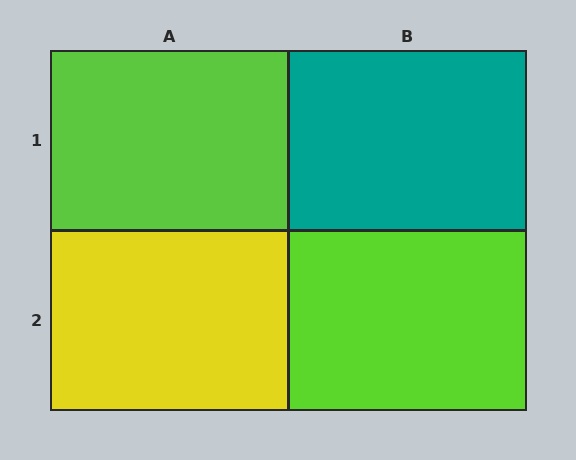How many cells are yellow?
1 cell is yellow.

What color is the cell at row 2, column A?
Yellow.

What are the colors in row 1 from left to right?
Lime, teal.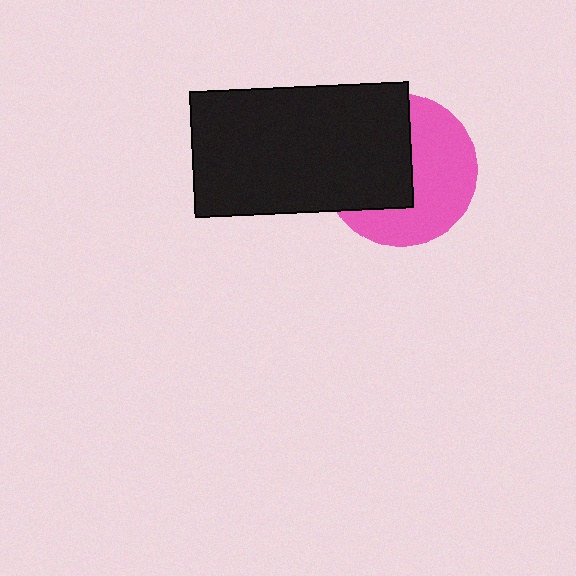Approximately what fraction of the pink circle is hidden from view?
Roughly 47% of the pink circle is hidden behind the black rectangle.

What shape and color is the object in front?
The object in front is a black rectangle.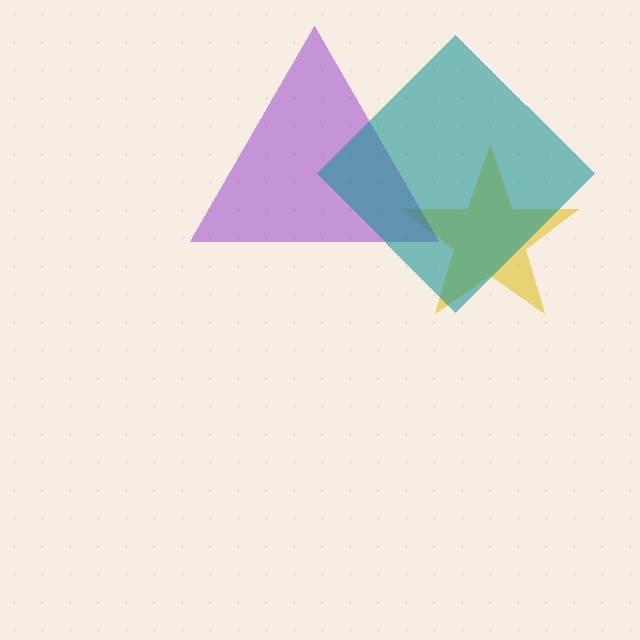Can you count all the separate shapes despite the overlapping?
Yes, there are 3 separate shapes.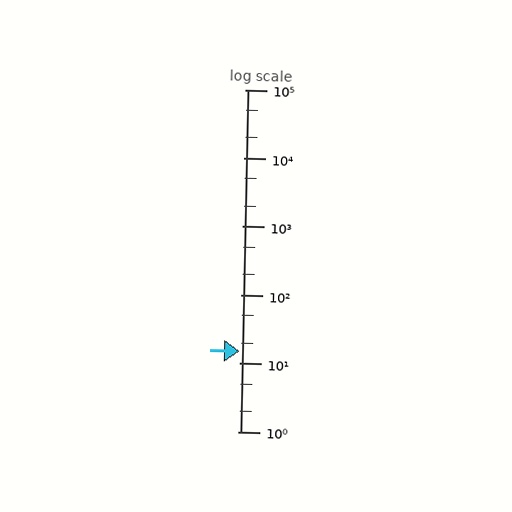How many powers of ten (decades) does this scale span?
The scale spans 5 decades, from 1 to 100000.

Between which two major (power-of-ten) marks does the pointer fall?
The pointer is between 10 and 100.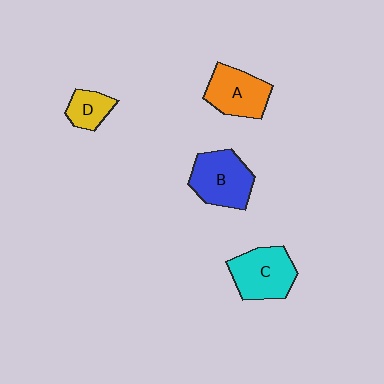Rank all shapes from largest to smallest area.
From largest to smallest: B (blue), C (cyan), A (orange), D (yellow).